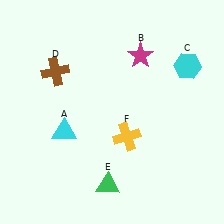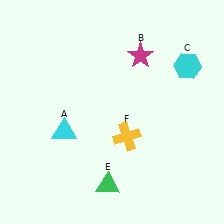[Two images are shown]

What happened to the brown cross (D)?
The brown cross (D) was removed in Image 2. It was in the top-left area of Image 1.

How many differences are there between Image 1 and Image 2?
There is 1 difference between the two images.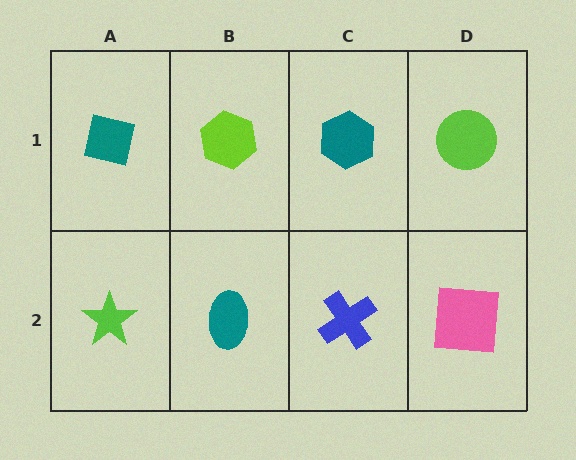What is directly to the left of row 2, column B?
A lime star.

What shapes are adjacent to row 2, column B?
A lime hexagon (row 1, column B), a lime star (row 2, column A), a blue cross (row 2, column C).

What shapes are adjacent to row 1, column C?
A blue cross (row 2, column C), a lime hexagon (row 1, column B), a lime circle (row 1, column D).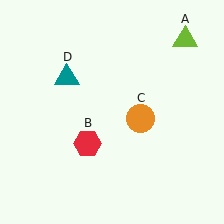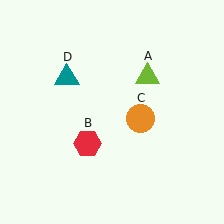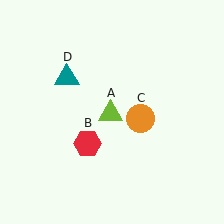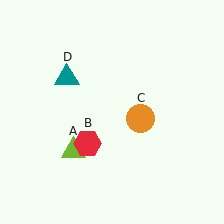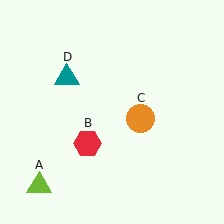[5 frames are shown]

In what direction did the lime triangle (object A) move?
The lime triangle (object A) moved down and to the left.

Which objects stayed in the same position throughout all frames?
Red hexagon (object B) and orange circle (object C) and teal triangle (object D) remained stationary.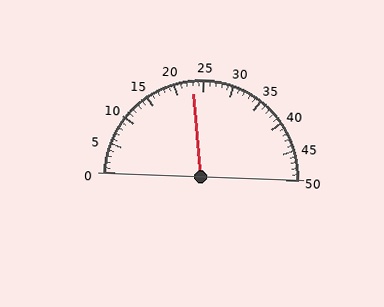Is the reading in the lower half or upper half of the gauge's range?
The reading is in the lower half of the range (0 to 50).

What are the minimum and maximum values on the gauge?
The gauge ranges from 0 to 50.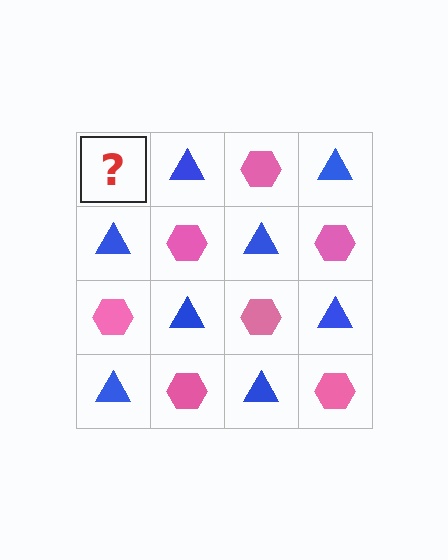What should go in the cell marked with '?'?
The missing cell should contain a pink hexagon.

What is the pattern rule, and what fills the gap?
The rule is that it alternates pink hexagon and blue triangle in a checkerboard pattern. The gap should be filled with a pink hexagon.